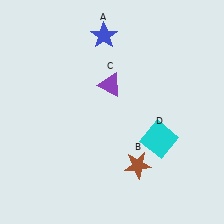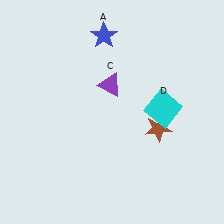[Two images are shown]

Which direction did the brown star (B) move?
The brown star (B) moved up.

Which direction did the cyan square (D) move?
The cyan square (D) moved up.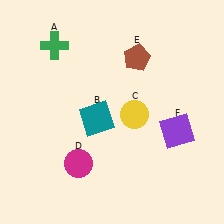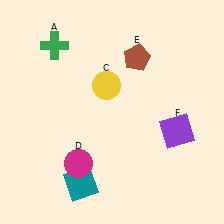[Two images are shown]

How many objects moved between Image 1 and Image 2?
2 objects moved between the two images.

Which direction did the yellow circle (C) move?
The yellow circle (C) moved up.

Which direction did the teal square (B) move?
The teal square (B) moved down.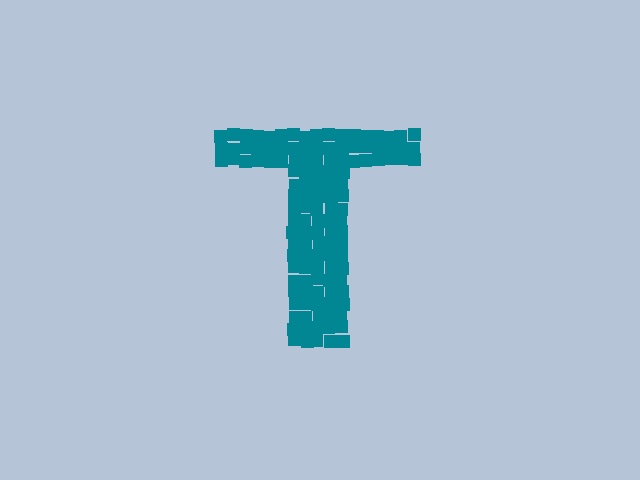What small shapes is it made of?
It is made of small squares.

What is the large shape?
The large shape is the letter T.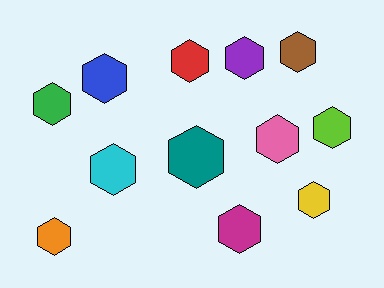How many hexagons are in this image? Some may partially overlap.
There are 12 hexagons.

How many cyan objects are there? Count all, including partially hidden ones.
There is 1 cyan object.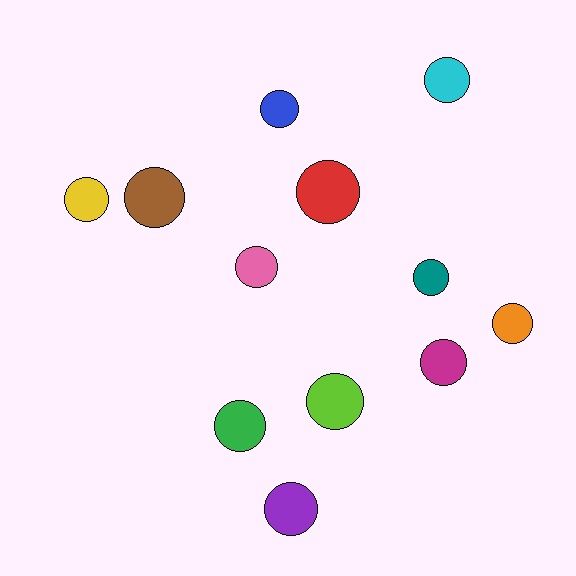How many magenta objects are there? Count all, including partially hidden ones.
There is 1 magenta object.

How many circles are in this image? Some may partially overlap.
There are 12 circles.